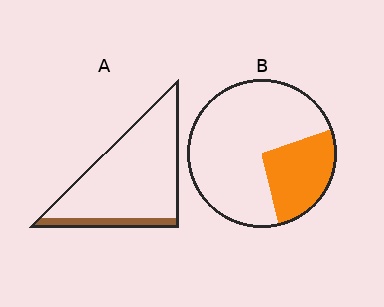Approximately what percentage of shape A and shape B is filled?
A is approximately 15% and B is approximately 25%.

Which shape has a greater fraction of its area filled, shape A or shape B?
Shape B.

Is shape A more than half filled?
No.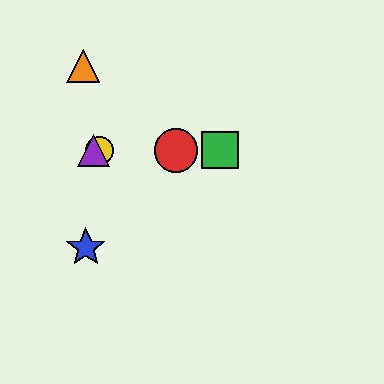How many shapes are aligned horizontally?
4 shapes (the red circle, the green square, the yellow circle, the purple triangle) are aligned horizontally.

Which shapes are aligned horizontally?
The red circle, the green square, the yellow circle, the purple triangle are aligned horizontally.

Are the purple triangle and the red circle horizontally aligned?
Yes, both are at y≈150.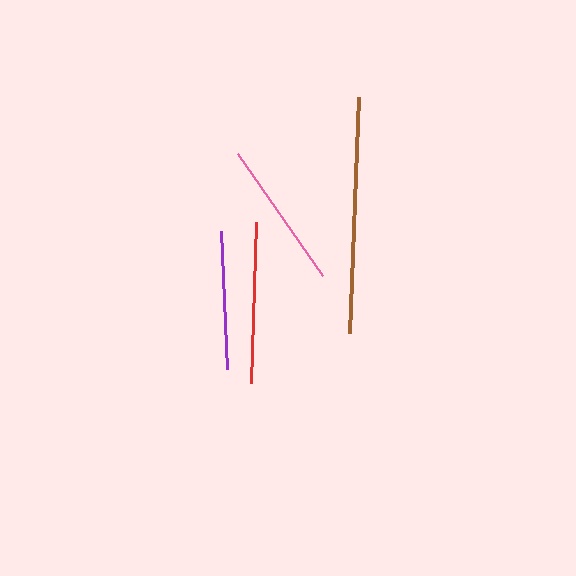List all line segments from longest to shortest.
From longest to shortest: brown, red, pink, purple.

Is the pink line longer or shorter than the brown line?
The brown line is longer than the pink line.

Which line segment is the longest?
The brown line is the longest at approximately 237 pixels.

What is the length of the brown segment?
The brown segment is approximately 237 pixels long.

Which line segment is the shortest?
The purple line is the shortest at approximately 138 pixels.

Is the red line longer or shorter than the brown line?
The brown line is longer than the red line.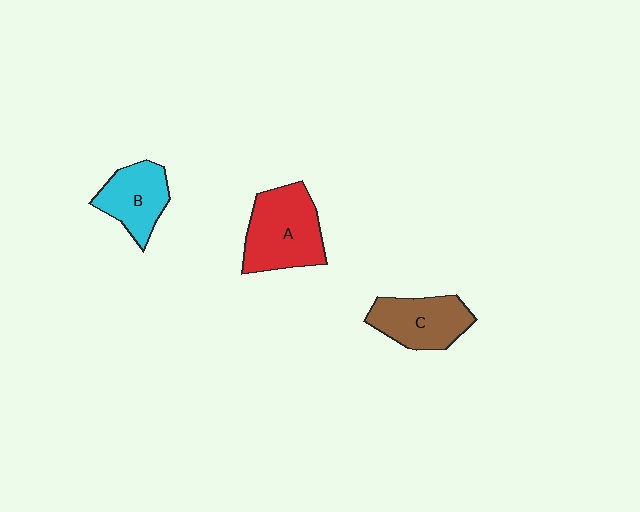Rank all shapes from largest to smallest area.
From largest to smallest: A (red), C (brown), B (cyan).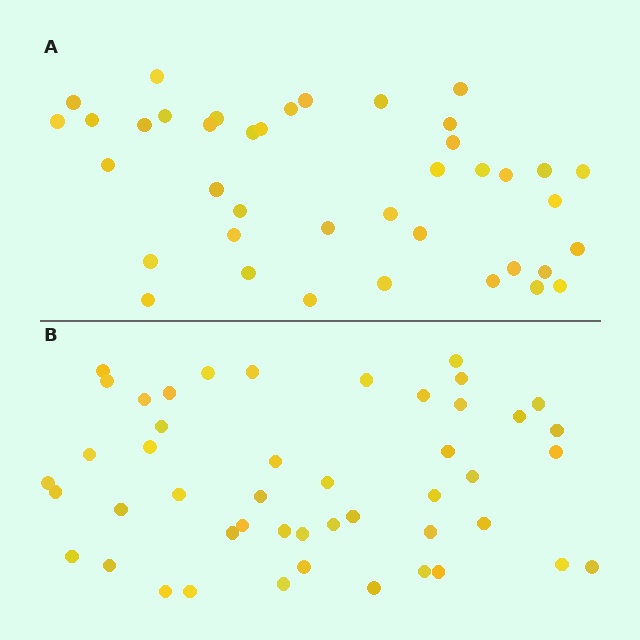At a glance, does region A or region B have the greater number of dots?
Region B (the bottom region) has more dots.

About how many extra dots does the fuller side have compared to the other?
Region B has roughly 8 or so more dots than region A.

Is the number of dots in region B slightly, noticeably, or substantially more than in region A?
Region B has only slightly more — the two regions are fairly close. The ratio is roughly 1.2 to 1.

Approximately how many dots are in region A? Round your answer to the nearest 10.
About 40 dots.